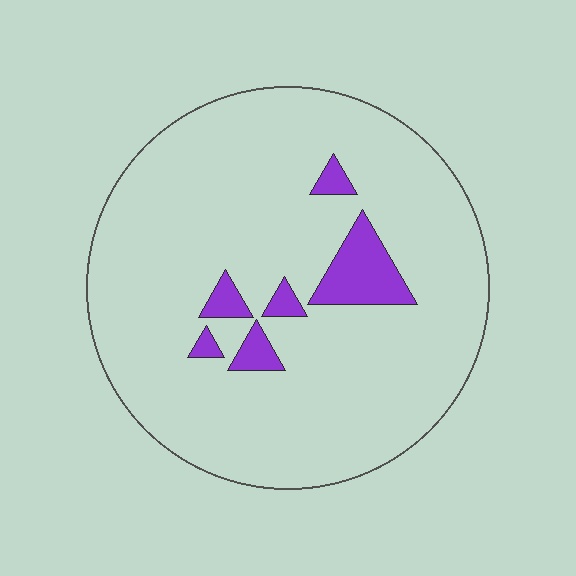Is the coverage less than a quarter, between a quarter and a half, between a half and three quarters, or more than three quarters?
Less than a quarter.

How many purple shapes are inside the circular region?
6.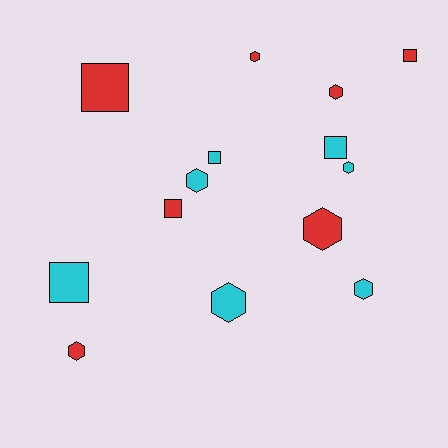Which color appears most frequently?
Red, with 7 objects.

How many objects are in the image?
There are 14 objects.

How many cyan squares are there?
There are 3 cyan squares.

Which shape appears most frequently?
Hexagon, with 8 objects.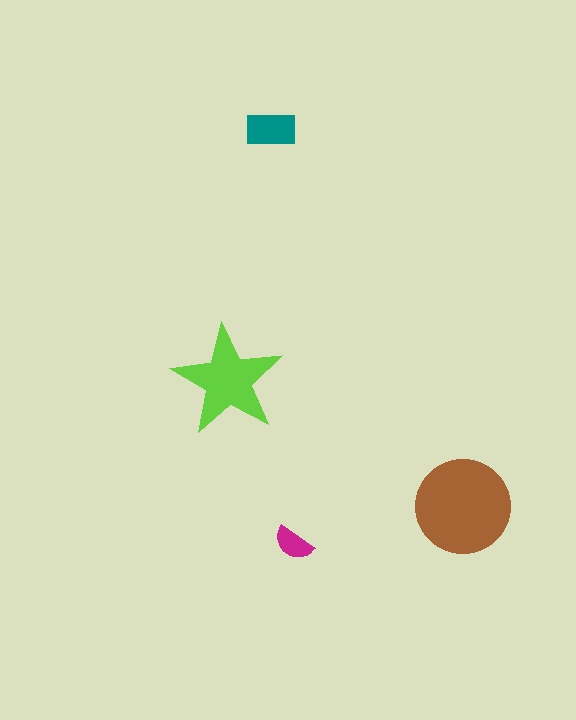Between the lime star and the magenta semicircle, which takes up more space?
The lime star.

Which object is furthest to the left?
The lime star is leftmost.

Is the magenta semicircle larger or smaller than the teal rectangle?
Smaller.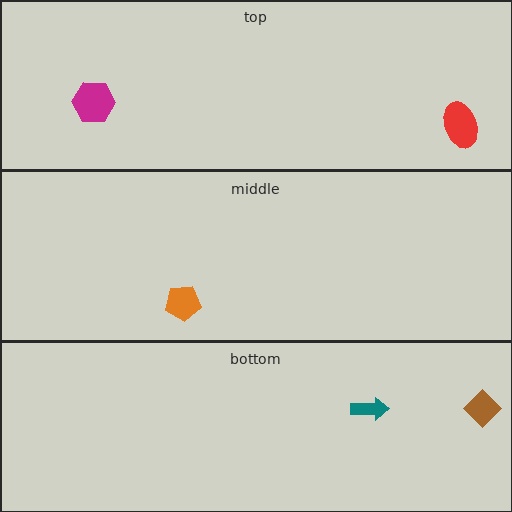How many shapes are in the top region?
2.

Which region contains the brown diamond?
The bottom region.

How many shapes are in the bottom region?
2.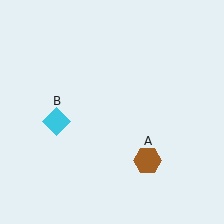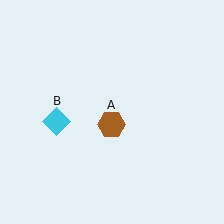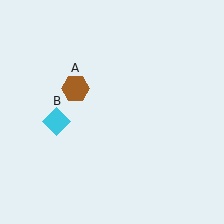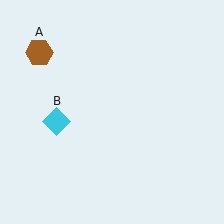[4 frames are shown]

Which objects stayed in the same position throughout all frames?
Cyan diamond (object B) remained stationary.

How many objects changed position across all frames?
1 object changed position: brown hexagon (object A).